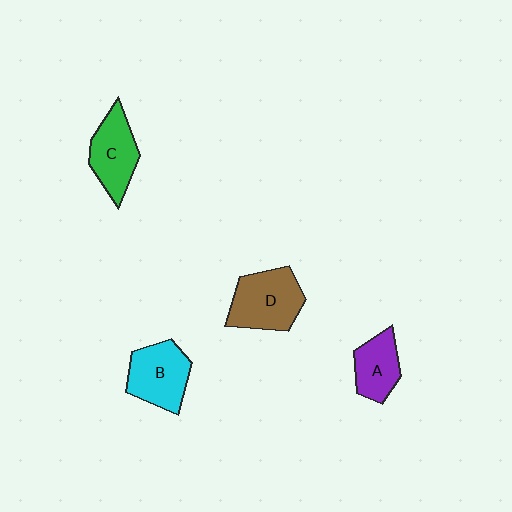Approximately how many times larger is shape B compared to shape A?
Approximately 1.3 times.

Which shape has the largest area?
Shape D (brown).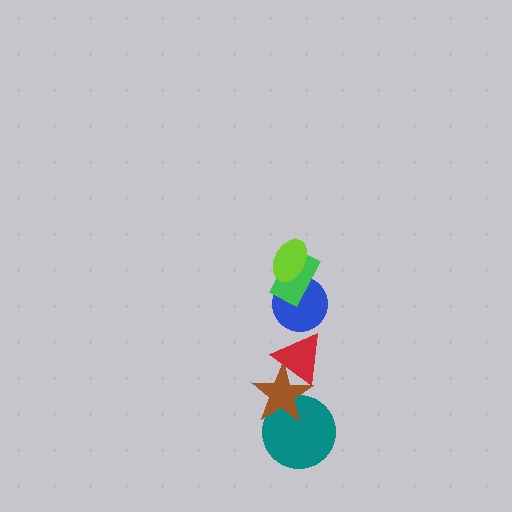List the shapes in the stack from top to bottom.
From top to bottom: the lime ellipse, the green rectangle, the blue circle, the red triangle, the brown star, the teal circle.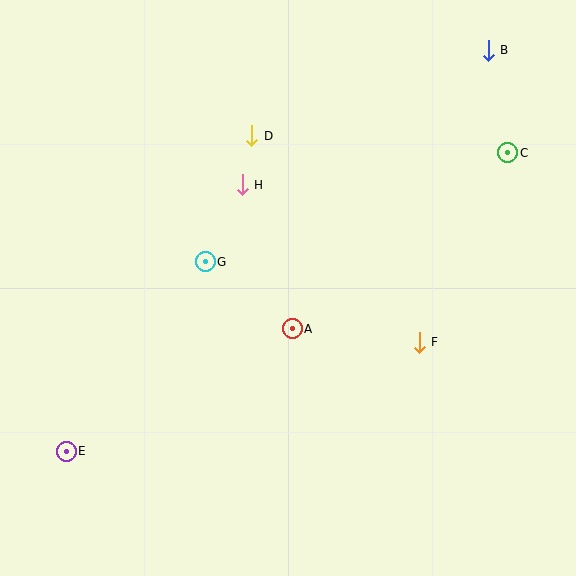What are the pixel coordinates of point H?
Point H is at (242, 185).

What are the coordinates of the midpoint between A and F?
The midpoint between A and F is at (356, 336).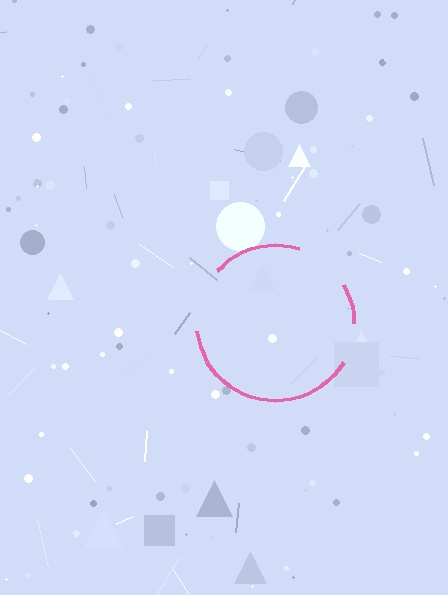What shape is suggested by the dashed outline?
The dashed outline suggests a circle.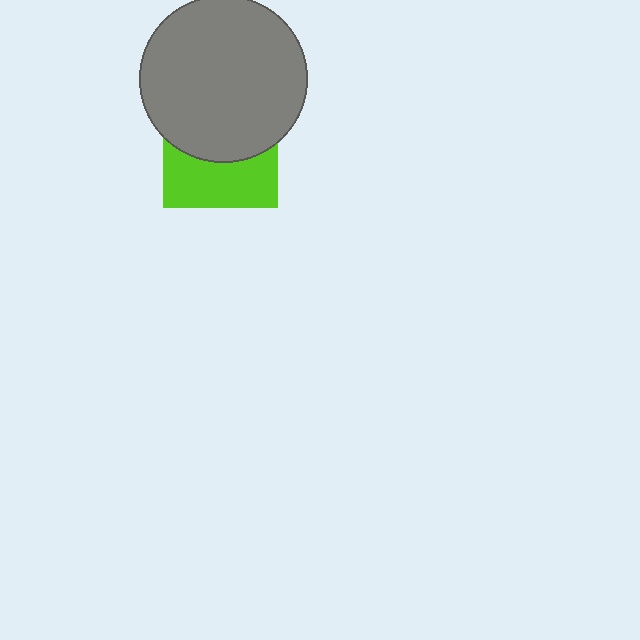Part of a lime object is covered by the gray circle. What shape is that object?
It is a square.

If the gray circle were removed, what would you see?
You would see the complete lime square.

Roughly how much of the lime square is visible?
About half of it is visible (roughly 45%).